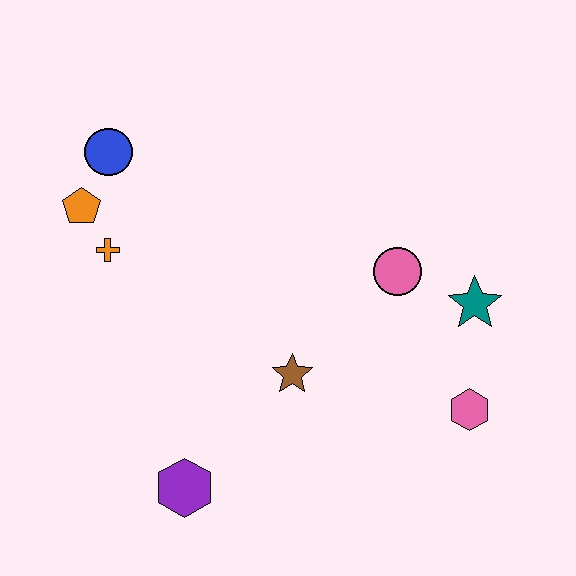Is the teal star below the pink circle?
Yes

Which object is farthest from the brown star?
The blue circle is farthest from the brown star.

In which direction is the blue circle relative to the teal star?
The blue circle is to the left of the teal star.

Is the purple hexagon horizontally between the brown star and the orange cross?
Yes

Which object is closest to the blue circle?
The orange pentagon is closest to the blue circle.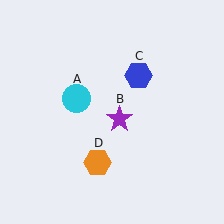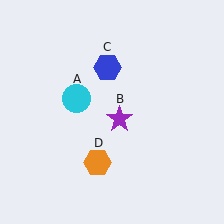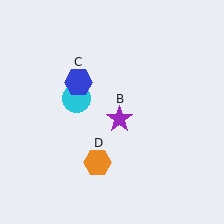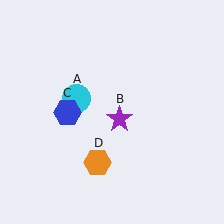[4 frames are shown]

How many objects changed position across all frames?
1 object changed position: blue hexagon (object C).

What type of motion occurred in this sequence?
The blue hexagon (object C) rotated counterclockwise around the center of the scene.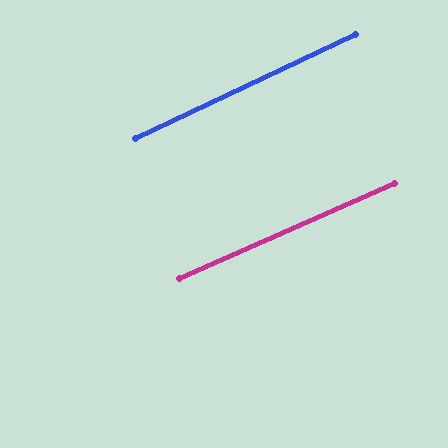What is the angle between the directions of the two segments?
Approximately 1 degree.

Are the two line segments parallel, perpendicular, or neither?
Parallel — their directions differ by only 1.4°.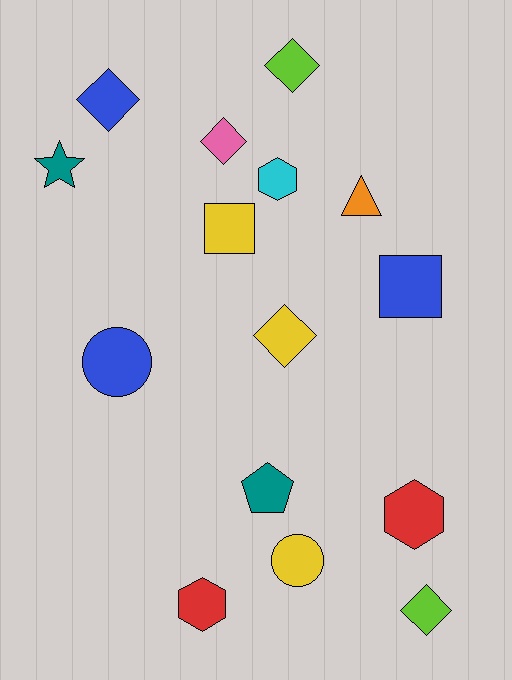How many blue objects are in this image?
There are 3 blue objects.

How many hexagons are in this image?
There are 3 hexagons.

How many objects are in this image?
There are 15 objects.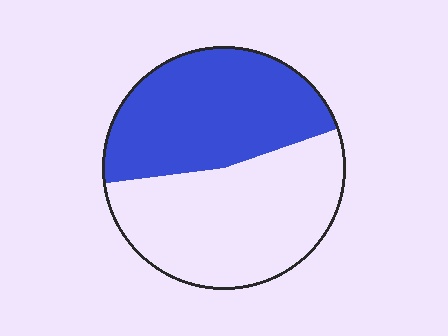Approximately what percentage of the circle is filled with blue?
Approximately 45%.